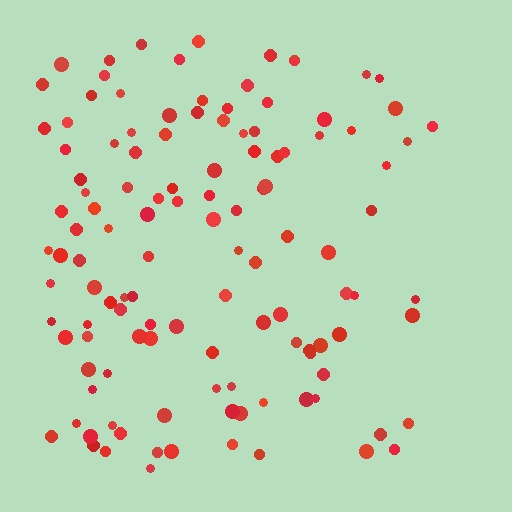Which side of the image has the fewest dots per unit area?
The right.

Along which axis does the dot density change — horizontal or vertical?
Horizontal.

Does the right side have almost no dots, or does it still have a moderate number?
Still a moderate number, just noticeably fewer than the left.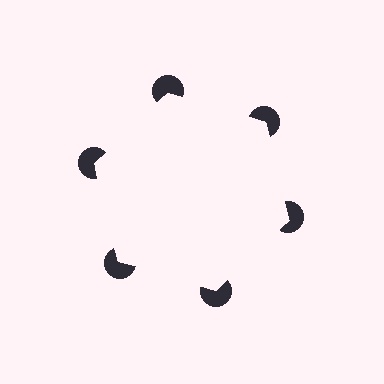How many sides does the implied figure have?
6 sides.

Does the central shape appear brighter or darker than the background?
It typically appears slightly brighter than the background, even though no actual brightness change is drawn.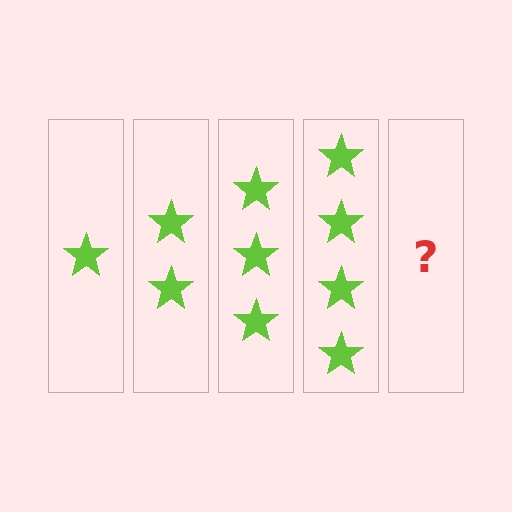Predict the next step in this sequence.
The next step is 5 stars.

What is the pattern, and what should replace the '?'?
The pattern is that each step adds one more star. The '?' should be 5 stars.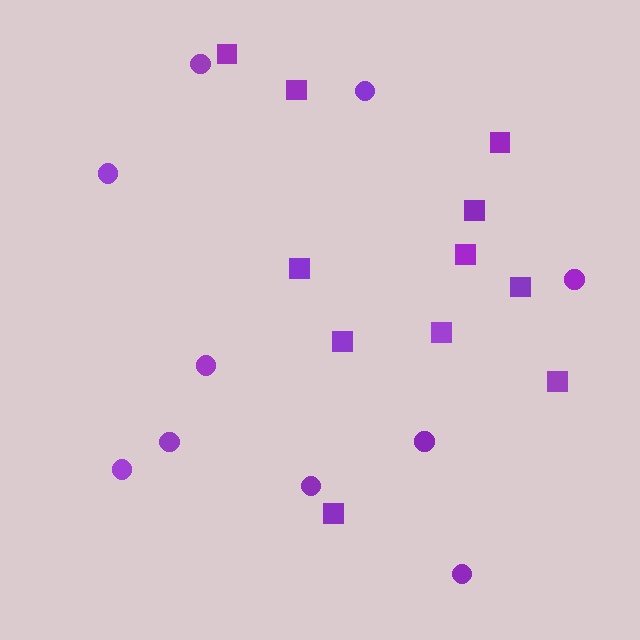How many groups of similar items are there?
There are 2 groups: one group of squares (11) and one group of circles (10).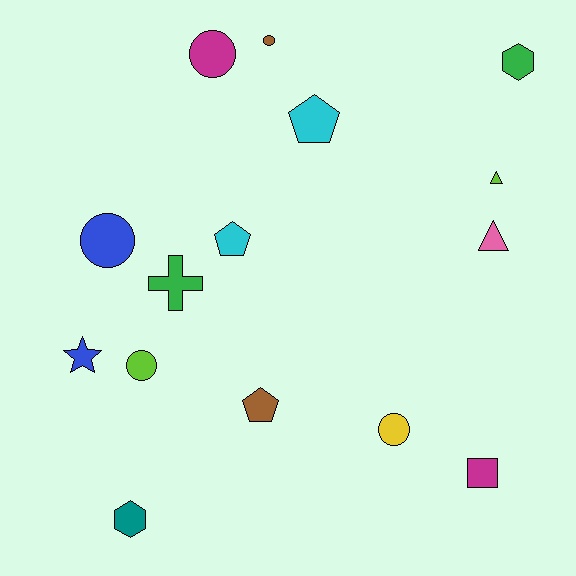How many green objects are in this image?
There are 2 green objects.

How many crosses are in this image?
There is 1 cross.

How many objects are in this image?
There are 15 objects.